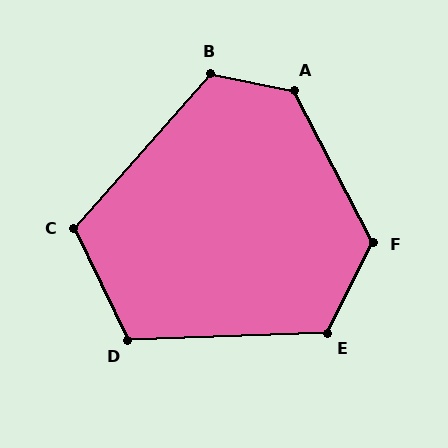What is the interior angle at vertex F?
Approximately 126 degrees (obtuse).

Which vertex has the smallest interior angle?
C, at approximately 112 degrees.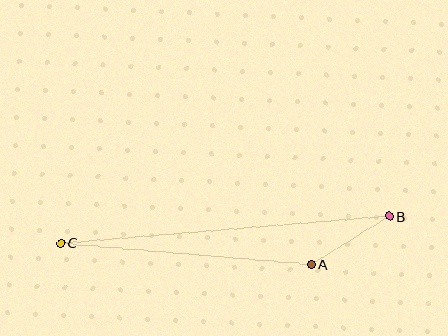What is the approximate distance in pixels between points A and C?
The distance between A and C is approximately 251 pixels.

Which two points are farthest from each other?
Points B and C are farthest from each other.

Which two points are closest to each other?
Points A and B are closest to each other.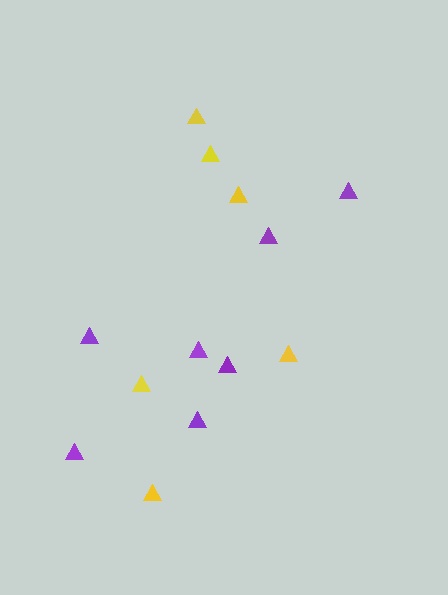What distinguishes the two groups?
There are 2 groups: one group of yellow triangles (6) and one group of purple triangles (7).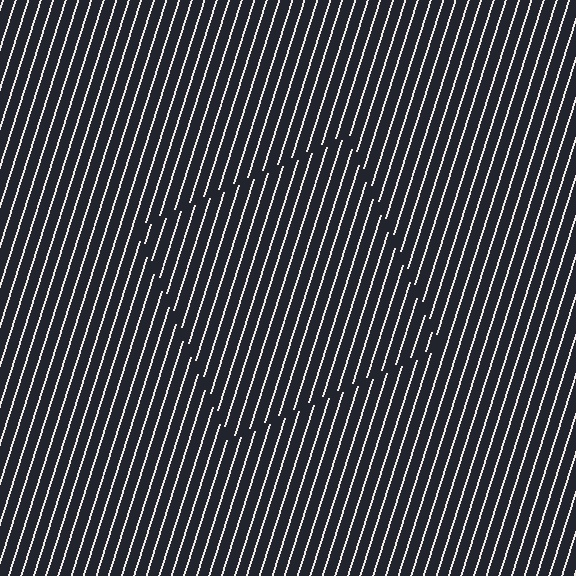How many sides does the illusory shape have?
4 sides — the line-ends trace a square.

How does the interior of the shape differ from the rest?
The interior of the shape contains the same grating, shifted by half a period — the contour is defined by the phase discontinuity where line-ends from the inner and outer gratings abut.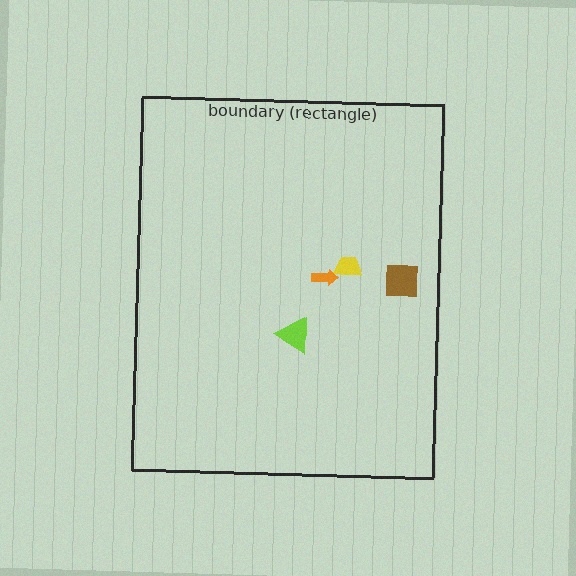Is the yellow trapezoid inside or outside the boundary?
Inside.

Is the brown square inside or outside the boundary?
Inside.